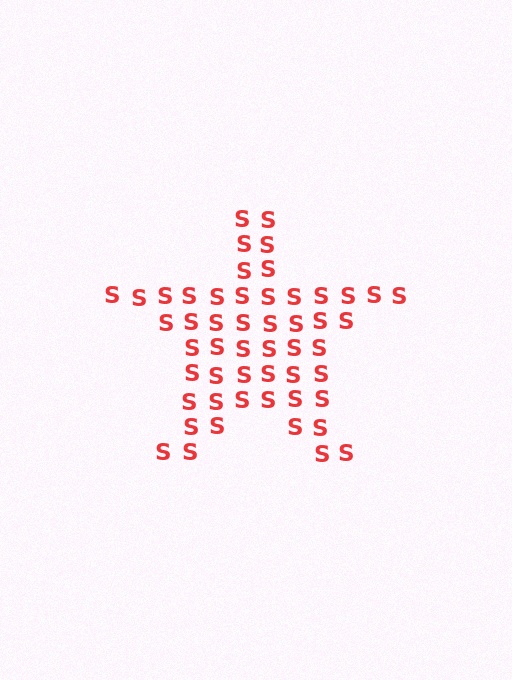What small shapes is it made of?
It is made of small letter S's.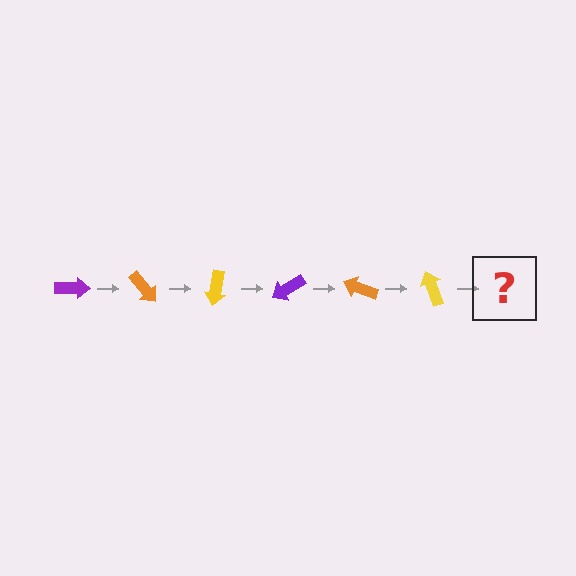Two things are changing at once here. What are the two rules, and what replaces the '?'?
The two rules are that it rotates 50 degrees each step and the color cycles through purple, orange, and yellow. The '?' should be a purple arrow, rotated 300 degrees from the start.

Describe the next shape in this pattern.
It should be a purple arrow, rotated 300 degrees from the start.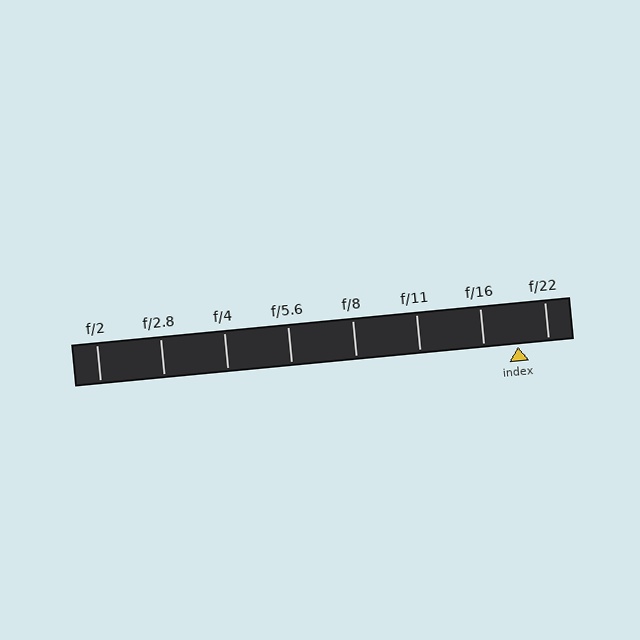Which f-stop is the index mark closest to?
The index mark is closest to f/22.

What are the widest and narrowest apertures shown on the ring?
The widest aperture shown is f/2 and the narrowest is f/22.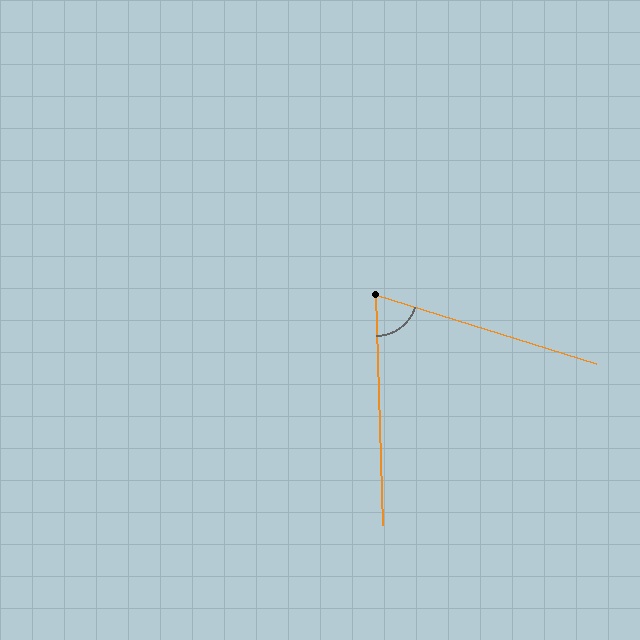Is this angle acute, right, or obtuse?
It is acute.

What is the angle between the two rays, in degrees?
Approximately 71 degrees.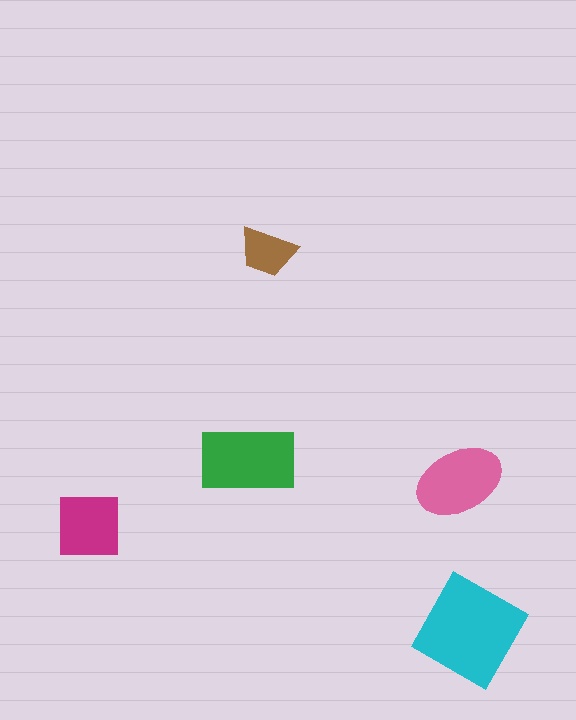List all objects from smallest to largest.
The brown trapezoid, the magenta square, the pink ellipse, the green rectangle, the cyan diamond.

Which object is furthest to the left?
The magenta square is leftmost.